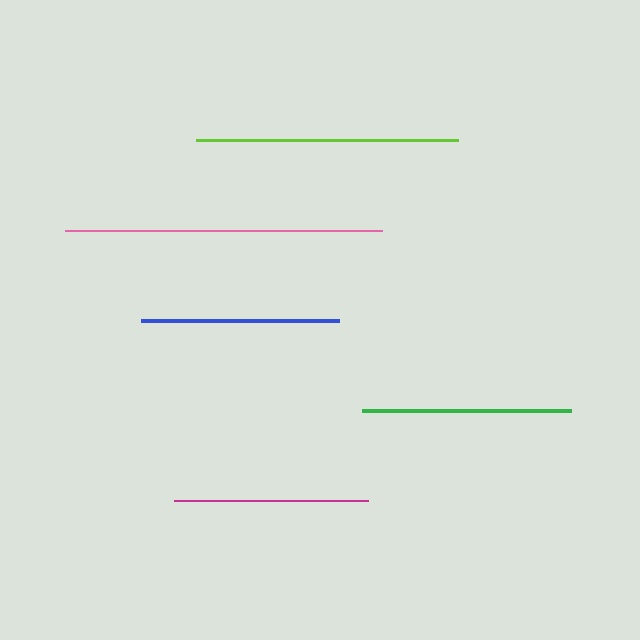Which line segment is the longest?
The pink line is the longest at approximately 317 pixels.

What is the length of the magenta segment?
The magenta segment is approximately 194 pixels long.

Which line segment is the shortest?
The magenta line is the shortest at approximately 194 pixels.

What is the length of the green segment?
The green segment is approximately 209 pixels long.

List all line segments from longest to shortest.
From longest to shortest: pink, lime, green, blue, magenta.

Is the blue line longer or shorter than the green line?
The green line is longer than the blue line.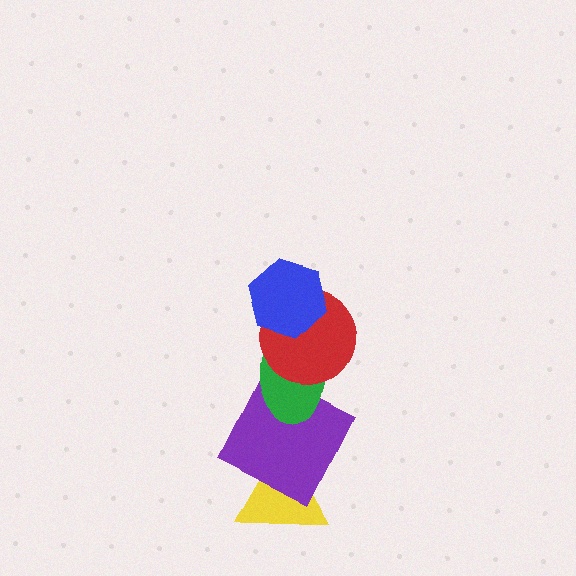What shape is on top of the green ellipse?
The red circle is on top of the green ellipse.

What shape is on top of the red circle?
The blue hexagon is on top of the red circle.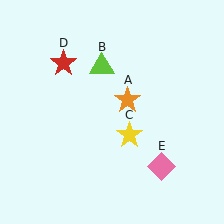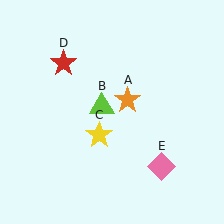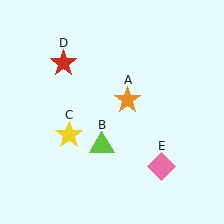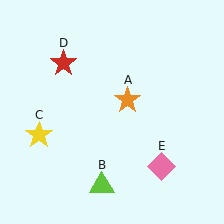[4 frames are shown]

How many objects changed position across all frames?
2 objects changed position: lime triangle (object B), yellow star (object C).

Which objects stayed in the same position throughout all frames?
Orange star (object A) and red star (object D) and pink diamond (object E) remained stationary.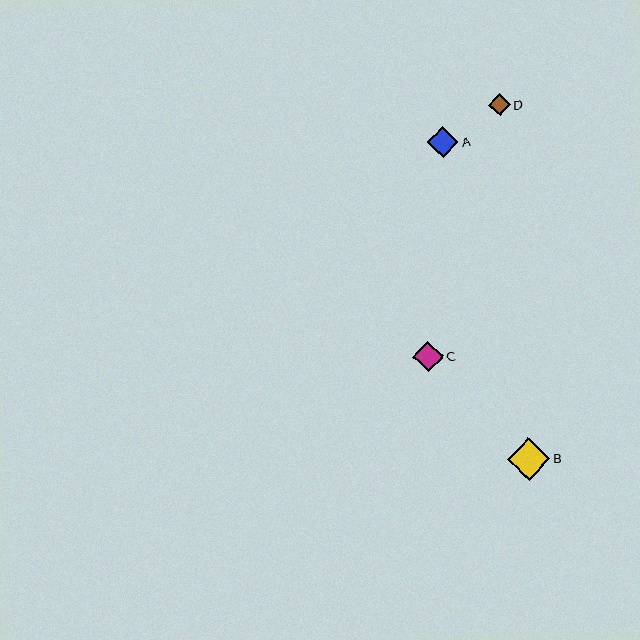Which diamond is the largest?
Diamond B is the largest with a size of approximately 42 pixels.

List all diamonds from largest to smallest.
From largest to smallest: B, A, C, D.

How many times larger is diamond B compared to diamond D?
Diamond B is approximately 1.9 times the size of diamond D.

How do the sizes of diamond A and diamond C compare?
Diamond A and diamond C are approximately the same size.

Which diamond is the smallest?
Diamond D is the smallest with a size of approximately 22 pixels.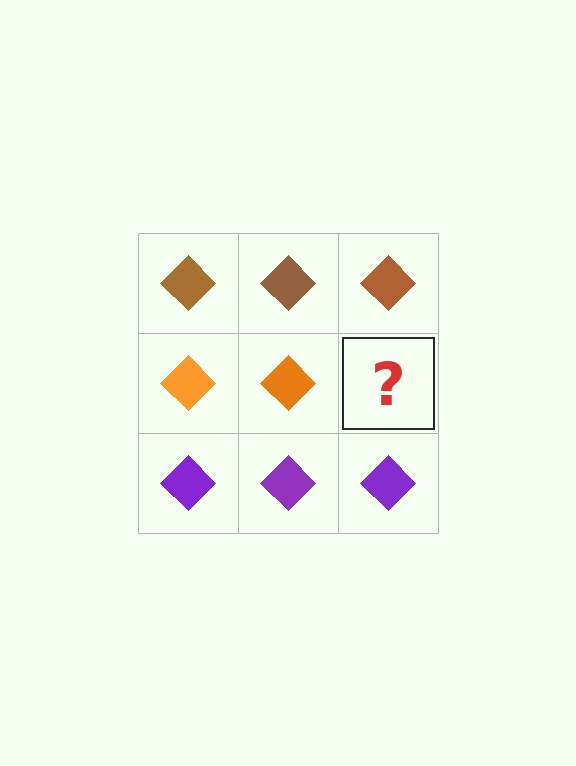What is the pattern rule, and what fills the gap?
The rule is that each row has a consistent color. The gap should be filled with an orange diamond.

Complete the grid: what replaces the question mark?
The question mark should be replaced with an orange diamond.